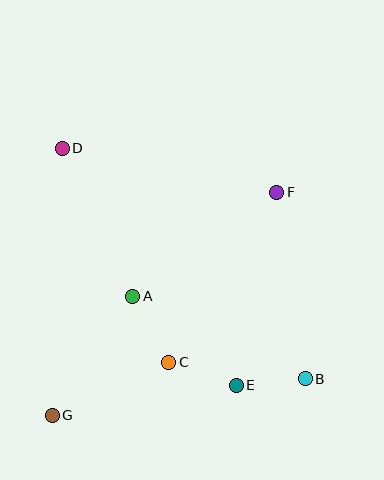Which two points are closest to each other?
Points B and E are closest to each other.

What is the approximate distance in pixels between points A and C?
The distance between A and C is approximately 75 pixels.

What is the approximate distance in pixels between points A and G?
The distance between A and G is approximately 144 pixels.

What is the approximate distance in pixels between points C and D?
The distance between C and D is approximately 239 pixels.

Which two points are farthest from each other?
Points B and D are farthest from each other.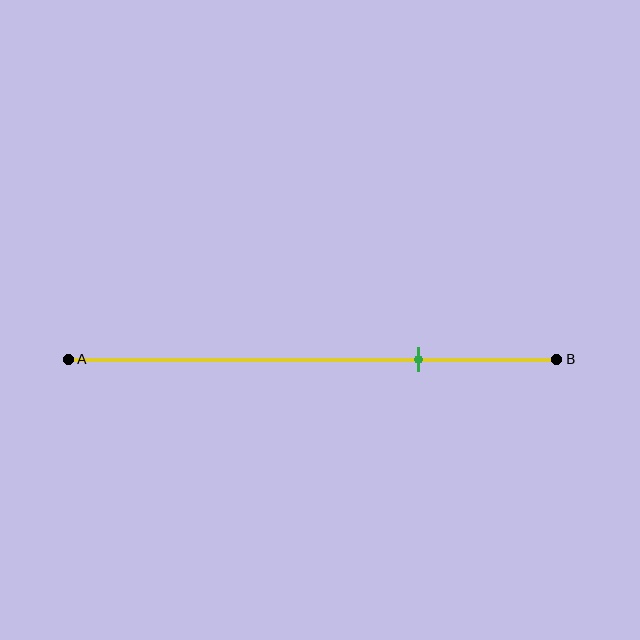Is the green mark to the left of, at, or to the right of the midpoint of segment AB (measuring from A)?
The green mark is to the right of the midpoint of segment AB.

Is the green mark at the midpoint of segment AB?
No, the mark is at about 70% from A, not at the 50% midpoint.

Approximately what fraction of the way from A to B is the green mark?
The green mark is approximately 70% of the way from A to B.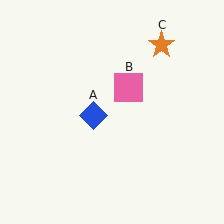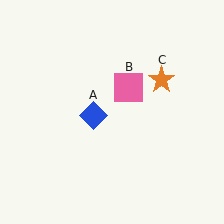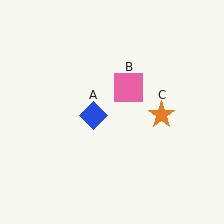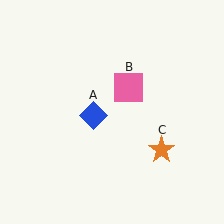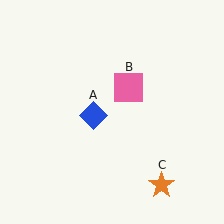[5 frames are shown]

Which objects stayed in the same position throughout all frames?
Blue diamond (object A) and pink square (object B) remained stationary.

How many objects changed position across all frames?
1 object changed position: orange star (object C).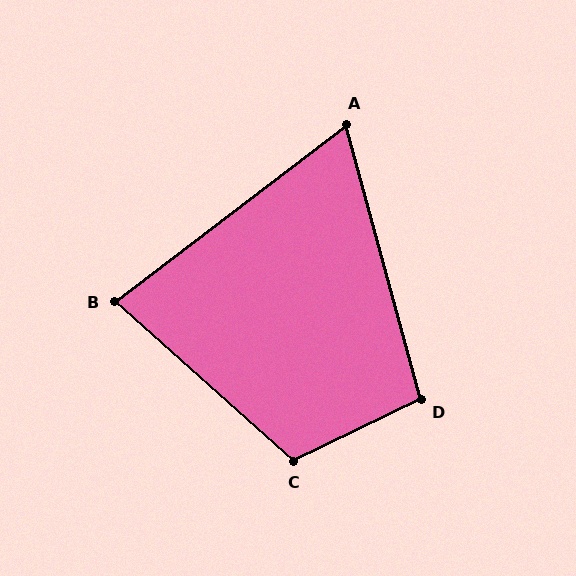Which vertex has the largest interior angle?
C, at approximately 112 degrees.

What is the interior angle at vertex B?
Approximately 79 degrees (acute).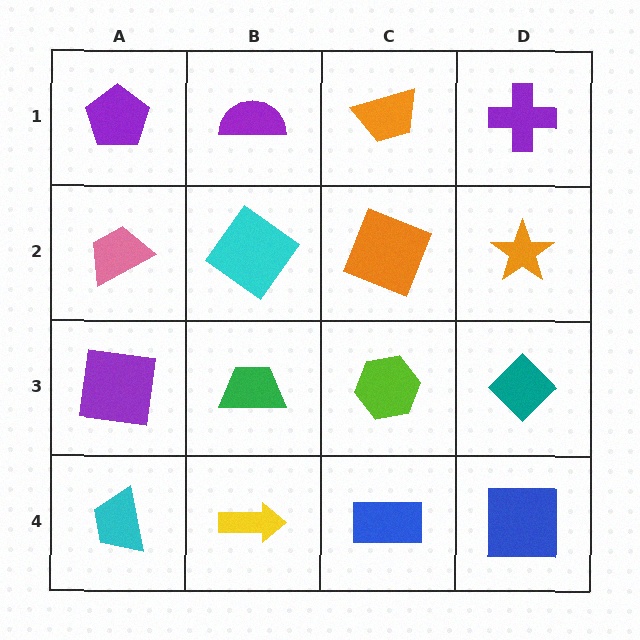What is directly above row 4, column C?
A lime hexagon.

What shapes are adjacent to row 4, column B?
A green trapezoid (row 3, column B), a cyan trapezoid (row 4, column A), a blue rectangle (row 4, column C).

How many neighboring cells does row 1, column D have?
2.